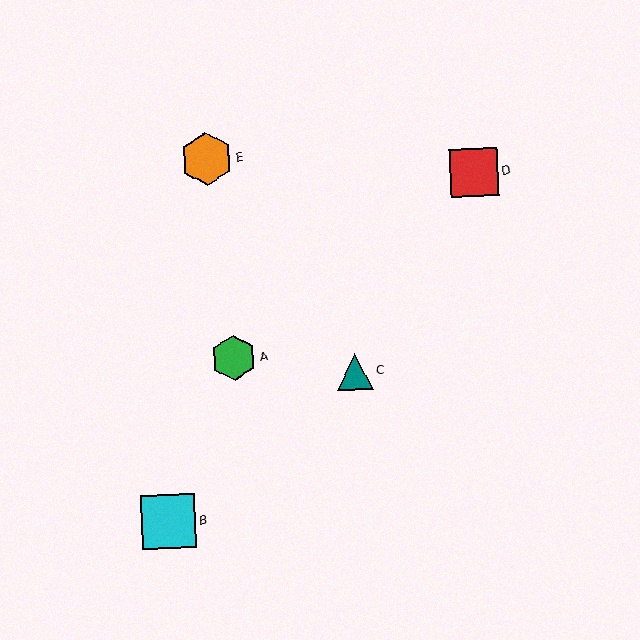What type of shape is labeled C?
Shape C is a teal triangle.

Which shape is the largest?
The cyan square (labeled B) is the largest.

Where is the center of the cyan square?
The center of the cyan square is at (169, 522).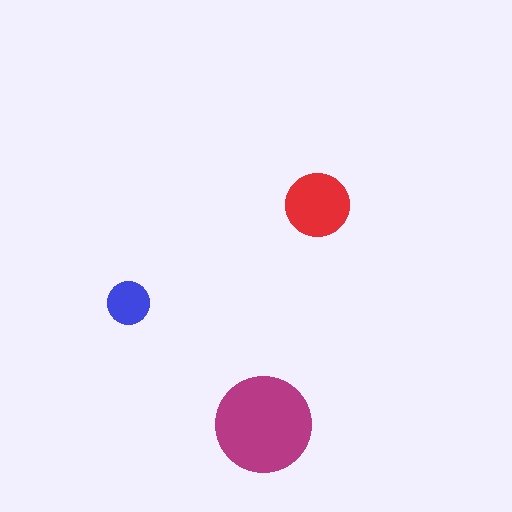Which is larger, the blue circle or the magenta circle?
The magenta one.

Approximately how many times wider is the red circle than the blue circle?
About 1.5 times wider.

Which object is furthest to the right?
The red circle is rightmost.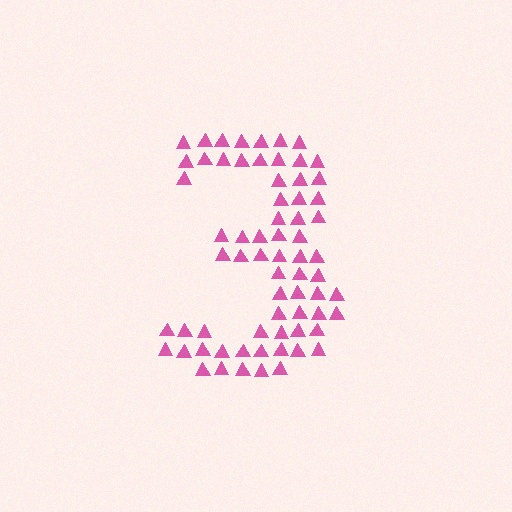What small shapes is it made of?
It is made of small triangles.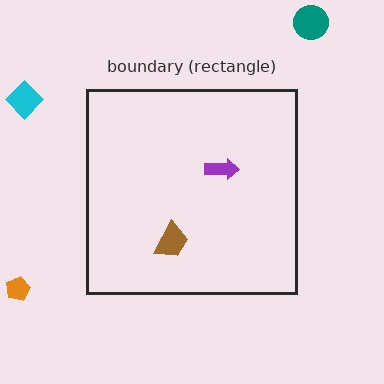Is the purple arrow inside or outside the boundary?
Inside.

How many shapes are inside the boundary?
2 inside, 3 outside.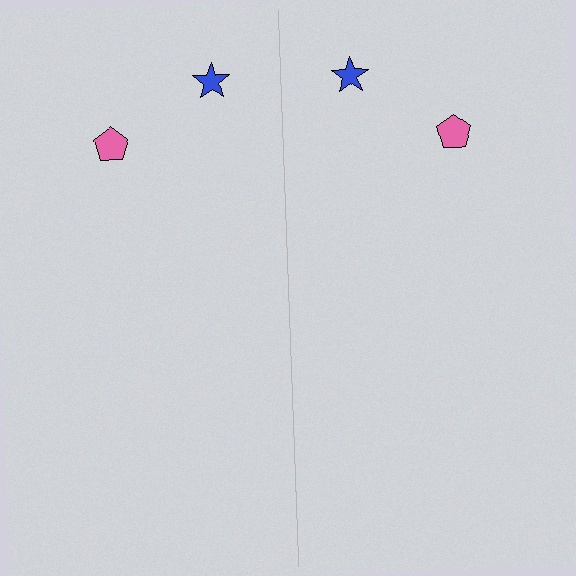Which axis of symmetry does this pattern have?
The pattern has a vertical axis of symmetry running through the center of the image.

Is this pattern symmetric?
Yes, this pattern has bilateral (reflection) symmetry.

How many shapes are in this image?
There are 4 shapes in this image.